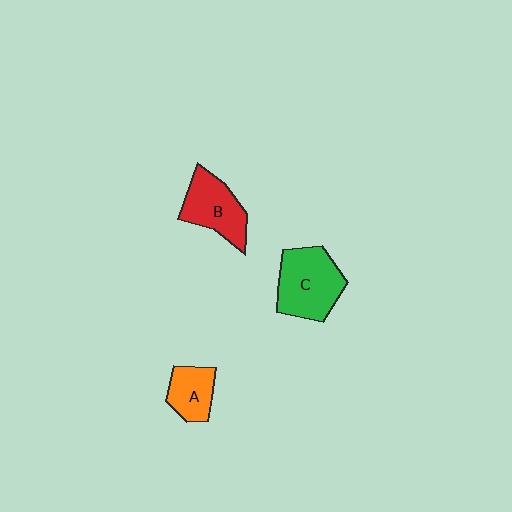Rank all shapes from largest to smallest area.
From largest to smallest: C (green), B (red), A (orange).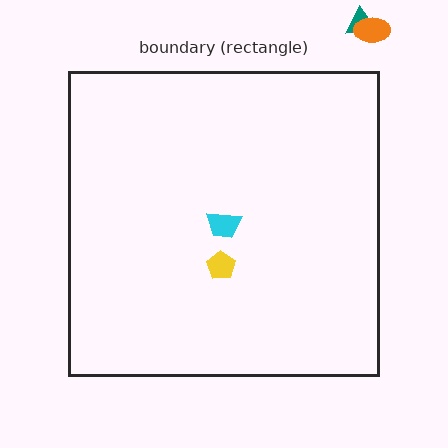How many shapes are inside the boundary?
2 inside, 2 outside.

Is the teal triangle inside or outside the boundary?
Outside.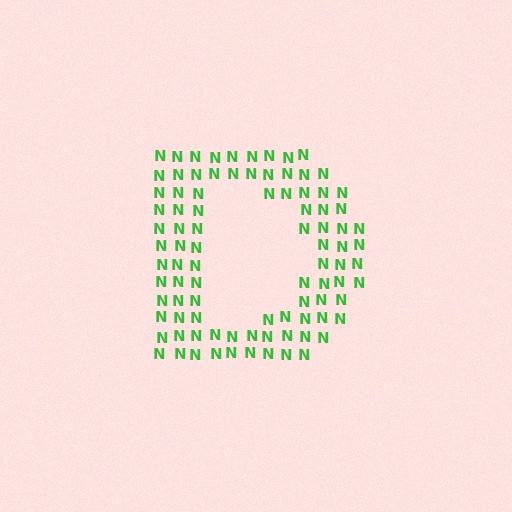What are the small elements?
The small elements are letter N's.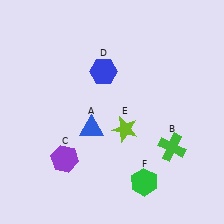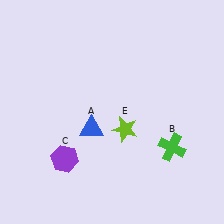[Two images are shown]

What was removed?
The green hexagon (F), the blue hexagon (D) were removed in Image 2.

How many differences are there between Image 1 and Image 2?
There are 2 differences between the two images.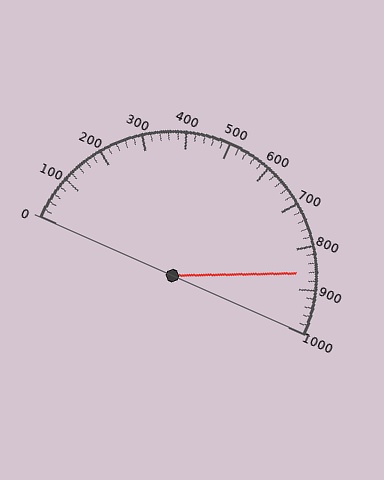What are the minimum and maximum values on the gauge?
The gauge ranges from 0 to 1000.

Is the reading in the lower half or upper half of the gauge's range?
The reading is in the upper half of the range (0 to 1000).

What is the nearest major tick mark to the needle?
The nearest major tick mark is 900.